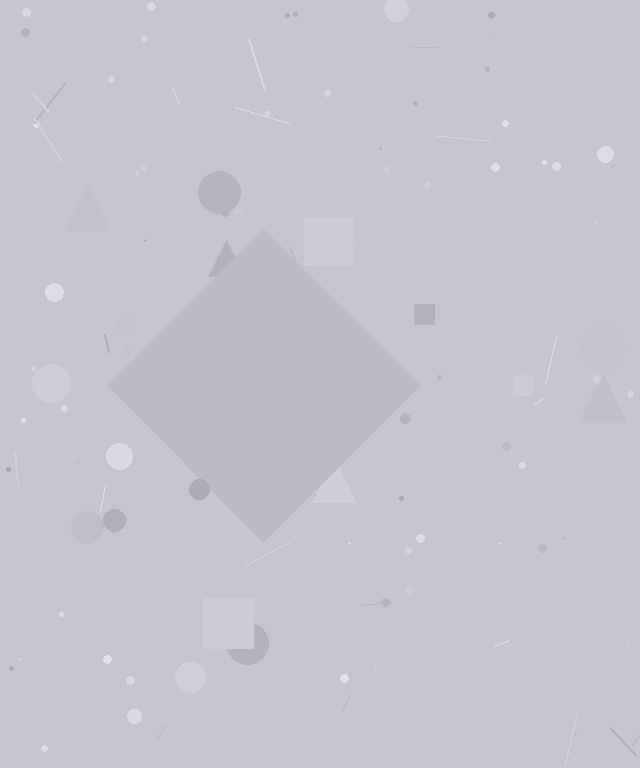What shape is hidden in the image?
A diamond is hidden in the image.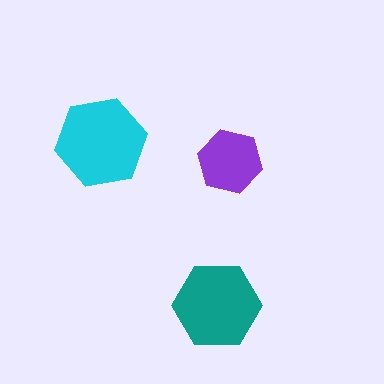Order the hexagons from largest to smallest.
the cyan one, the teal one, the purple one.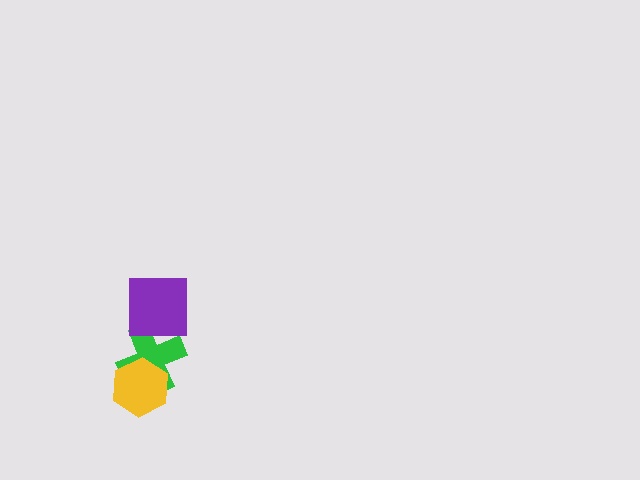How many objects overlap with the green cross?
2 objects overlap with the green cross.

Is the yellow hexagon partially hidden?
No, no other shape covers it.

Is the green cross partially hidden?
Yes, it is partially covered by another shape.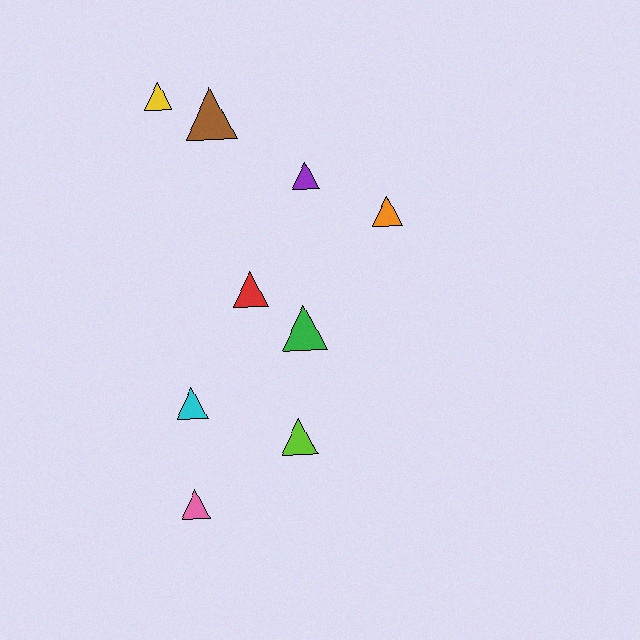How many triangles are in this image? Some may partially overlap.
There are 9 triangles.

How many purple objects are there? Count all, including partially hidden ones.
There is 1 purple object.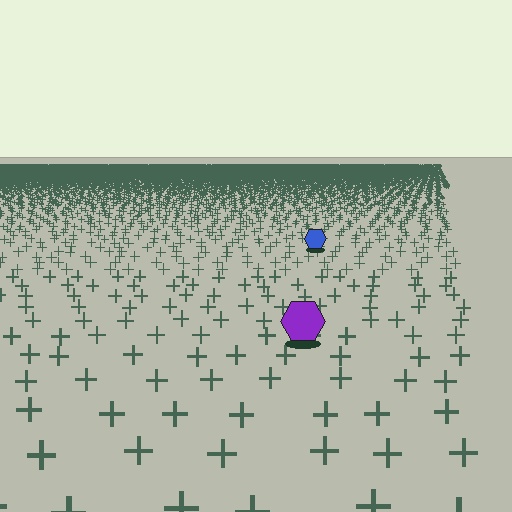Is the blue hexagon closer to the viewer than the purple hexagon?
No. The purple hexagon is closer — you can tell from the texture gradient: the ground texture is coarser near it.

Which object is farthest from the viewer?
The blue hexagon is farthest from the viewer. It appears smaller and the ground texture around it is denser.